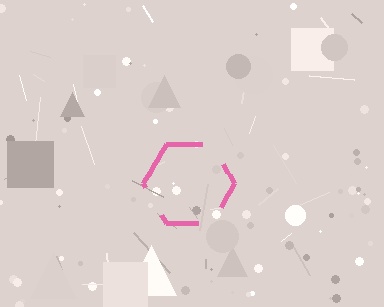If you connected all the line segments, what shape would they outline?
They would outline a hexagon.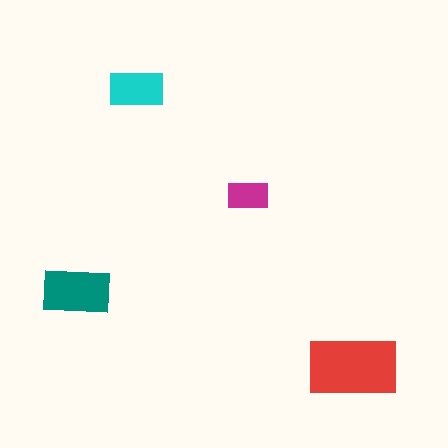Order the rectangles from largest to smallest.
the red one, the teal one, the cyan one, the magenta one.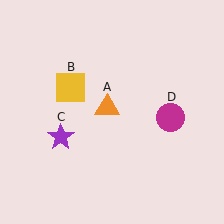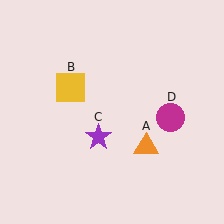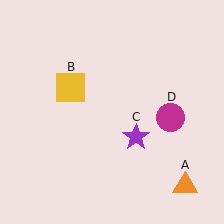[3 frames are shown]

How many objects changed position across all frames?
2 objects changed position: orange triangle (object A), purple star (object C).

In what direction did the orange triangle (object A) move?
The orange triangle (object A) moved down and to the right.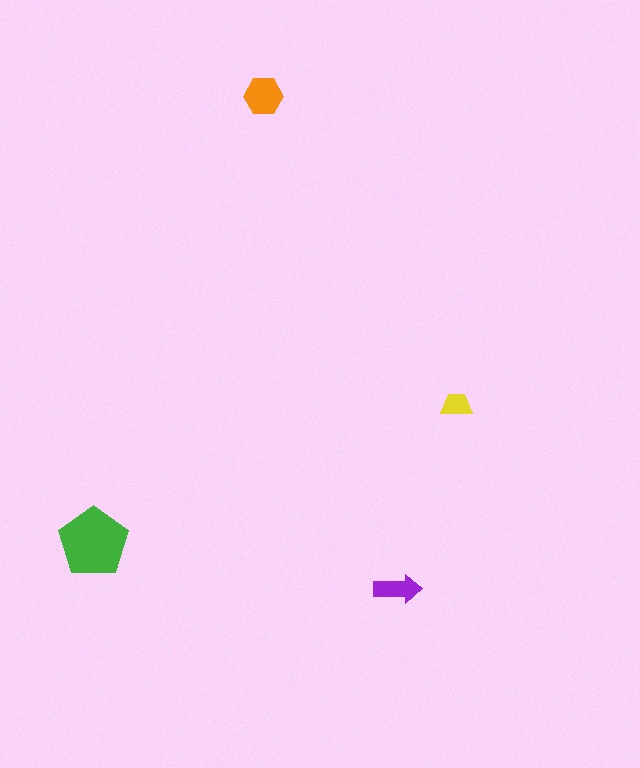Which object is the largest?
The green pentagon.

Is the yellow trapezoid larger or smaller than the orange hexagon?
Smaller.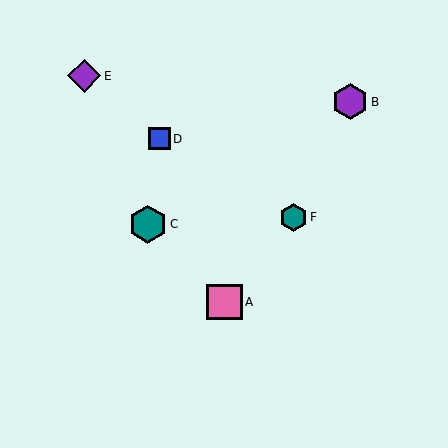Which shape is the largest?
The teal hexagon (labeled C) is the largest.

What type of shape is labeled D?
Shape D is a blue square.